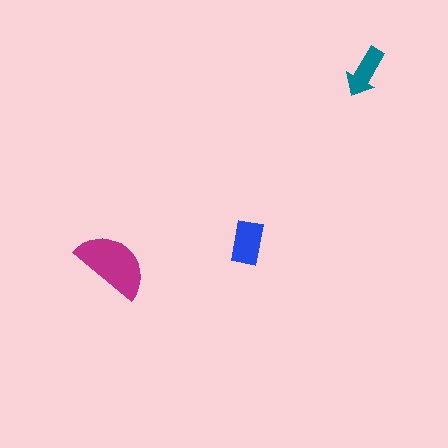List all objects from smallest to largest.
The teal arrow, the blue rectangle, the magenta semicircle.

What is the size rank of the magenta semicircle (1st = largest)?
1st.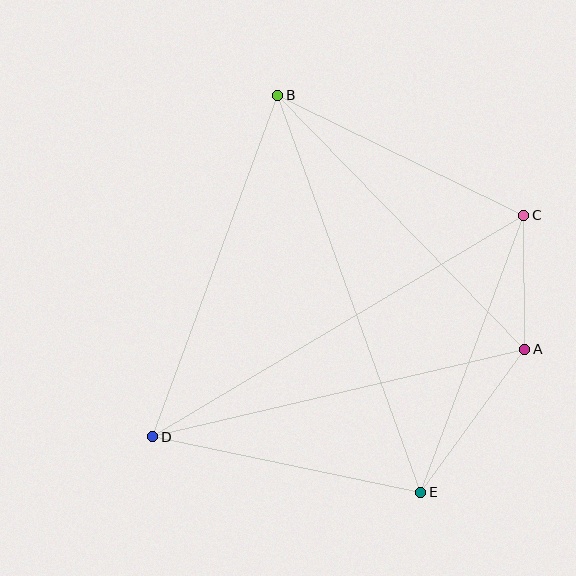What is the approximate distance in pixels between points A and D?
The distance between A and D is approximately 382 pixels.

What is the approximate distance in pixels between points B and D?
The distance between B and D is approximately 364 pixels.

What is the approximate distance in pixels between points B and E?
The distance between B and E is approximately 422 pixels.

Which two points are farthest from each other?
Points C and D are farthest from each other.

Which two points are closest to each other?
Points A and C are closest to each other.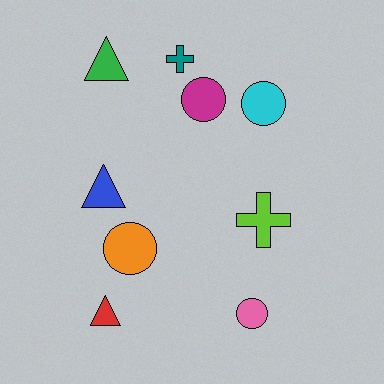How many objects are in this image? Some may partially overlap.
There are 9 objects.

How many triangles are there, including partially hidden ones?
There are 3 triangles.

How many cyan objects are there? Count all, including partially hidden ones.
There is 1 cyan object.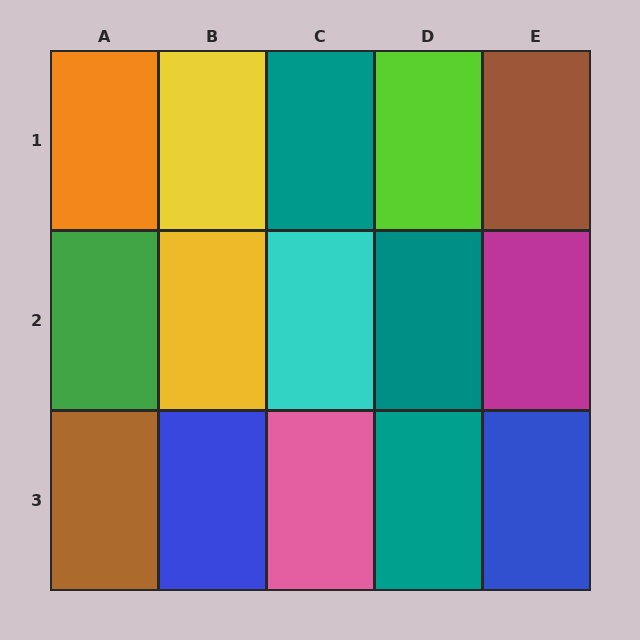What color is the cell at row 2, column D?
Teal.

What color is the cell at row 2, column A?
Green.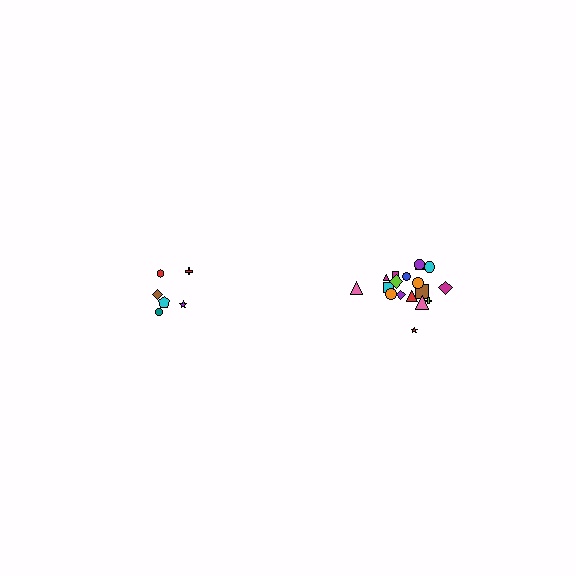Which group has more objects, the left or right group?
The right group.